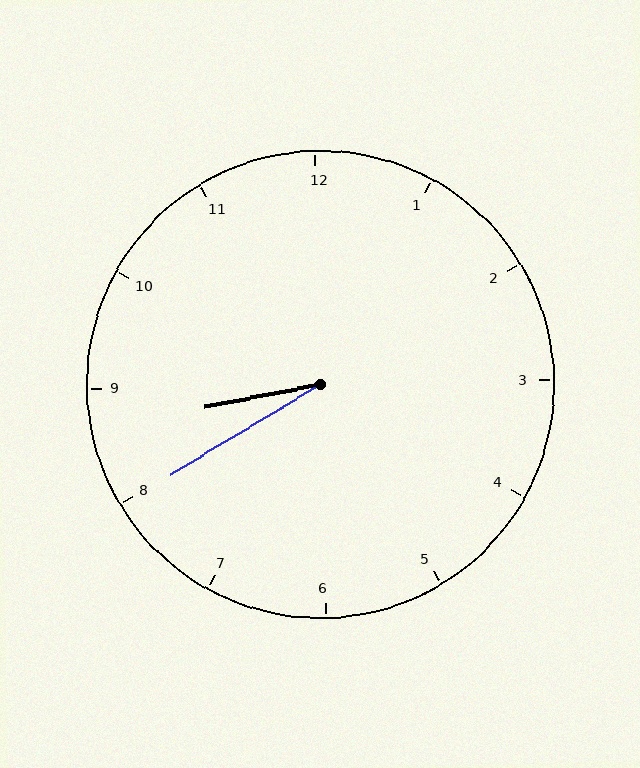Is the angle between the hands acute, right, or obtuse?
It is acute.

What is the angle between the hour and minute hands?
Approximately 20 degrees.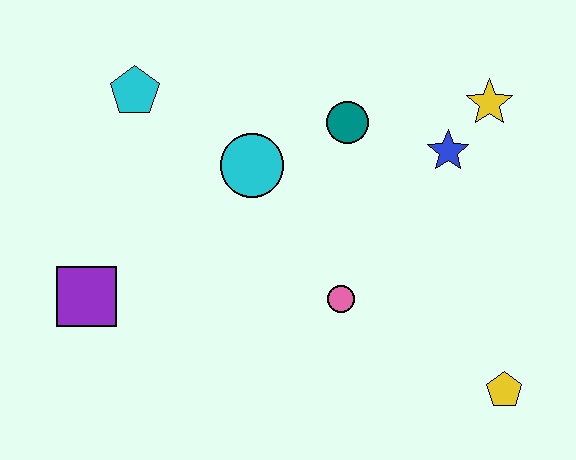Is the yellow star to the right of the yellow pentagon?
No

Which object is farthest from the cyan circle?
The yellow pentagon is farthest from the cyan circle.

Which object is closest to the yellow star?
The blue star is closest to the yellow star.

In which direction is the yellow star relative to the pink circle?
The yellow star is above the pink circle.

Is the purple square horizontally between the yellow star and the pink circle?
No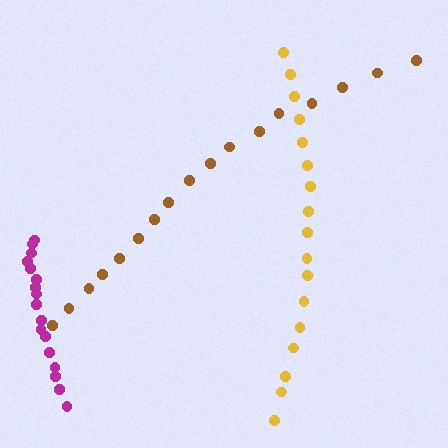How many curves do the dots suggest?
There are 3 distinct paths.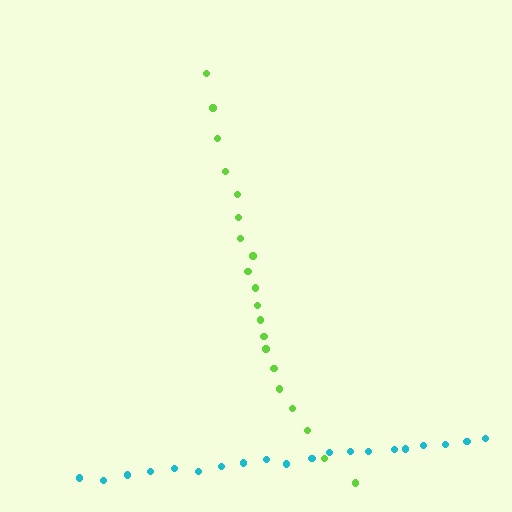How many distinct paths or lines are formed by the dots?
There are 2 distinct paths.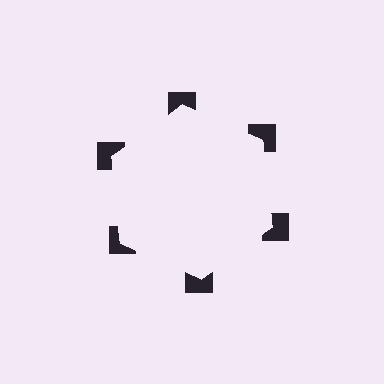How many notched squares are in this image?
There are 6 — one at each vertex of the illusory hexagon.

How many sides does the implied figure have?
6 sides.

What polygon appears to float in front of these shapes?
An illusory hexagon — its edges are inferred from the aligned wedge cuts in the notched squares, not physically drawn.